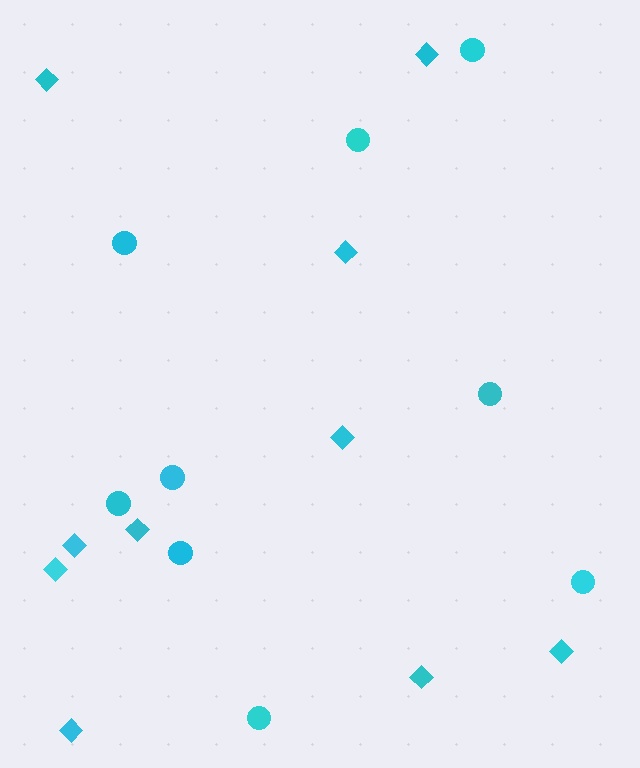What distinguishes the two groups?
There are 2 groups: one group of circles (9) and one group of diamonds (10).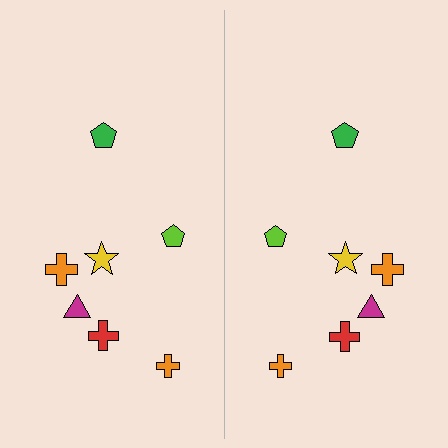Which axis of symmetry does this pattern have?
The pattern has a vertical axis of symmetry running through the center of the image.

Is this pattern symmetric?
Yes, this pattern has bilateral (reflection) symmetry.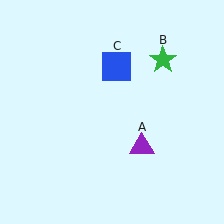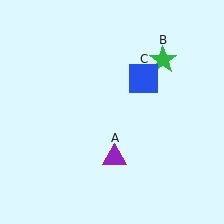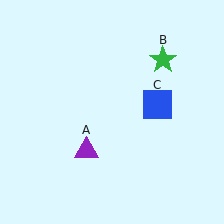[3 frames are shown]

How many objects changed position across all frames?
2 objects changed position: purple triangle (object A), blue square (object C).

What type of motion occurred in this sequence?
The purple triangle (object A), blue square (object C) rotated clockwise around the center of the scene.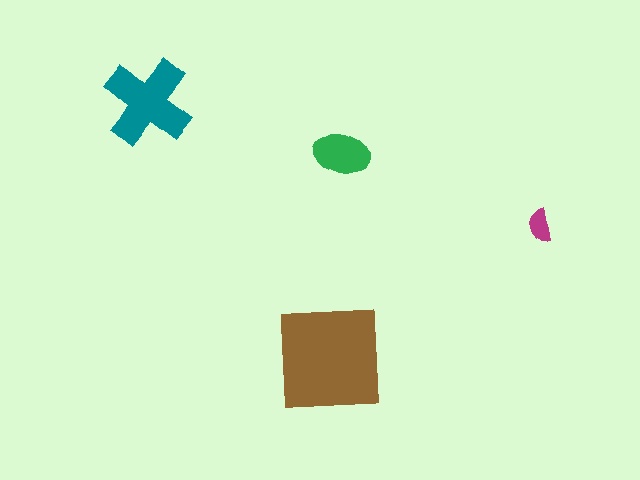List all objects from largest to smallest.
The brown square, the teal cross, the green ellipse, the magenta semicircle.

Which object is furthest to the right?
The magenta semicircle is rightmost.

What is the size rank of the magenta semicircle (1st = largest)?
4th.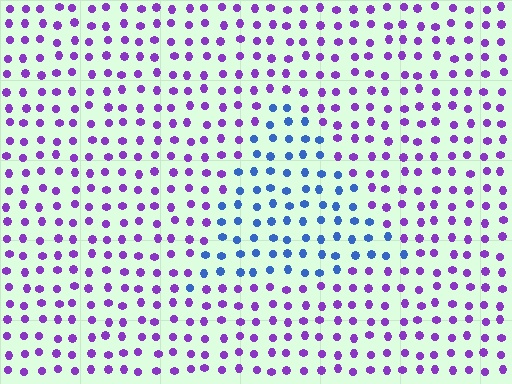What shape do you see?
I see a triangle.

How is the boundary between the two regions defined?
The boundary is defined purely by a slight shift in hue (about 57 degrees). Spacing, size, and orientation are identical on both sides.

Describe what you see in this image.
The image is filled with small purple elements in a uniform arrangement. A triangle-shaped region is visible where the elements are tinted to a slightly different hue, forming a subtle color boundary.